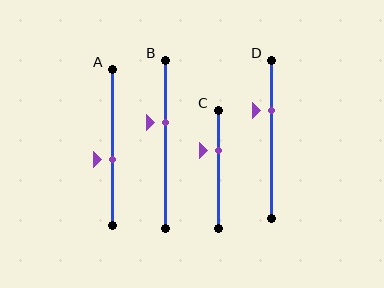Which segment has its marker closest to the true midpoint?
Segment A has its marker closest to the true midpoint.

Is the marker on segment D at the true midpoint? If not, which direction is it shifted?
No, the marker on segment D is shifted upward by about 18% of the segment length.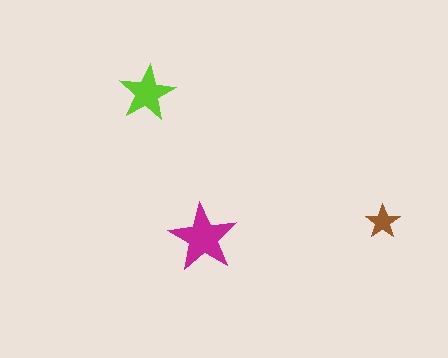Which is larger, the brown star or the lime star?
The lime one.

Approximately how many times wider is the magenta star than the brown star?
About 2 times wider.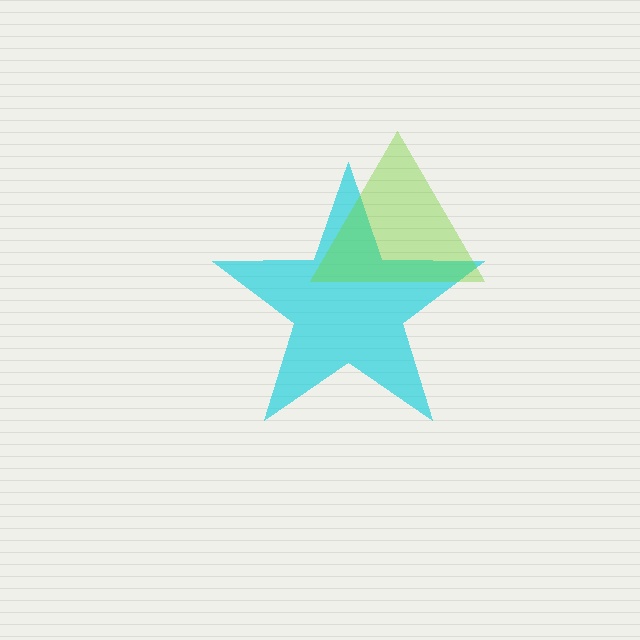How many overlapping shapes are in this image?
There are 2 overlapping shapes in the image.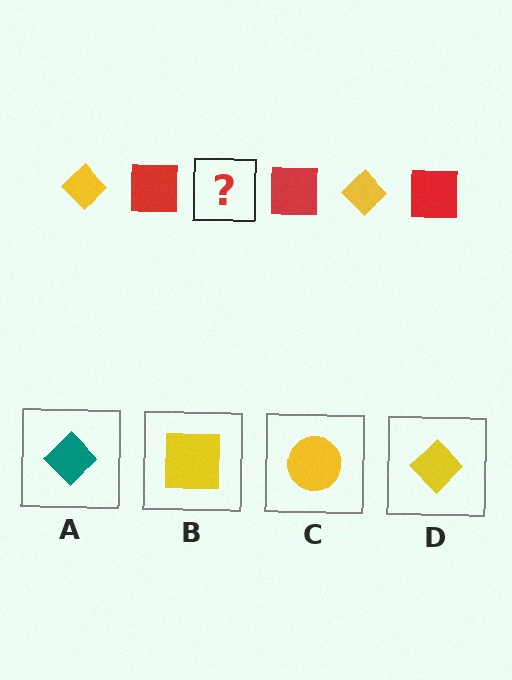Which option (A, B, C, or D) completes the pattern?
D.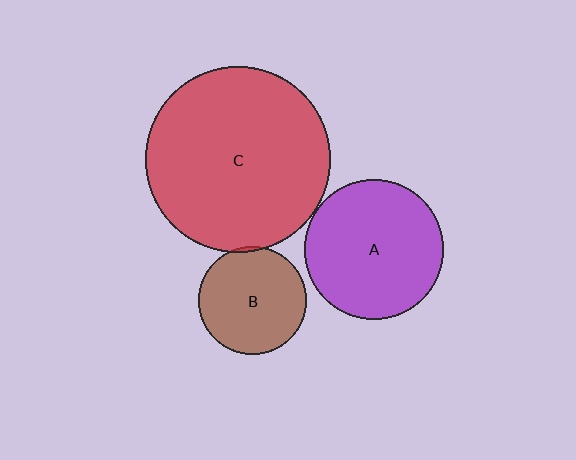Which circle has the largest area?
Circle C (red).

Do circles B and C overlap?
Yes.